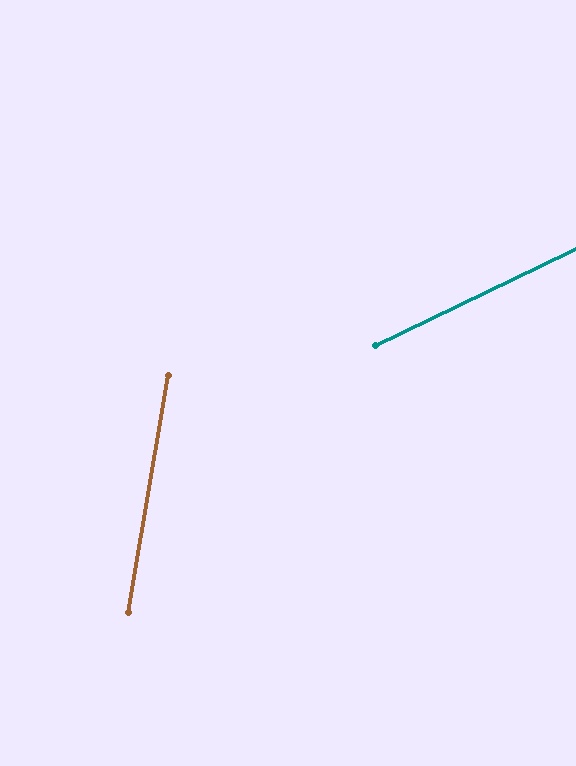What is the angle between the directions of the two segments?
Approximately 55 degrees.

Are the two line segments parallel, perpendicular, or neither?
Neither parallel nor perpendicular — they differ by about 55°.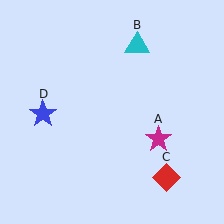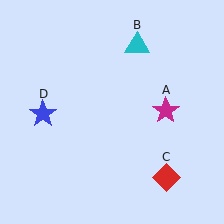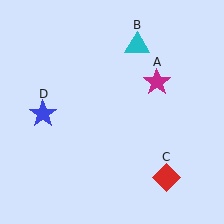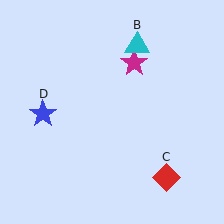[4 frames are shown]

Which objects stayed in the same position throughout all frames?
Cyan triangle (object B) and red diamond (object C) and blue star (object D) remained stationary.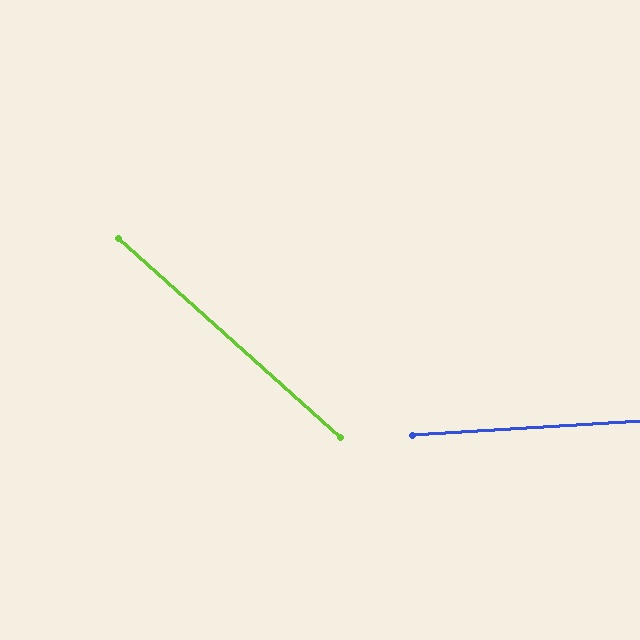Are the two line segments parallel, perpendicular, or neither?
Neither parallel nor perpendicular — they differ by about 45°.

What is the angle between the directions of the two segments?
Approximately 45 degrees.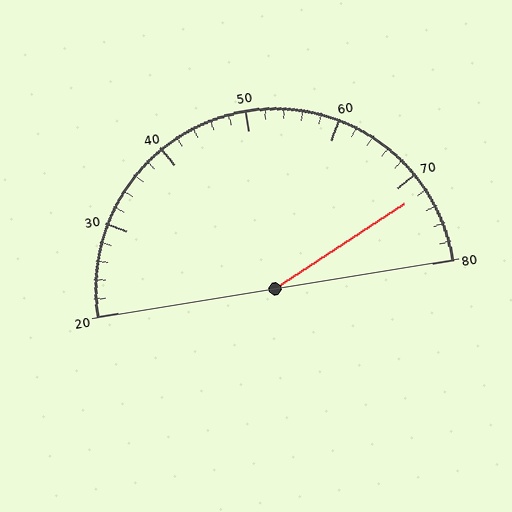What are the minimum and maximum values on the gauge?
The gauge ranges from 20 to 80.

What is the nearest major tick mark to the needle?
The nearest major tick mark is 70.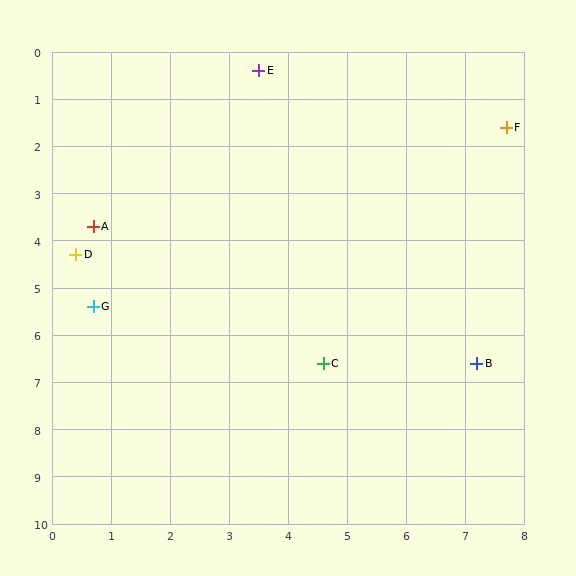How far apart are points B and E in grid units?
Points B and E are about 7.2 grid units apart.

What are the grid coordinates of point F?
Point F is at approximately (7.7, 1.6).